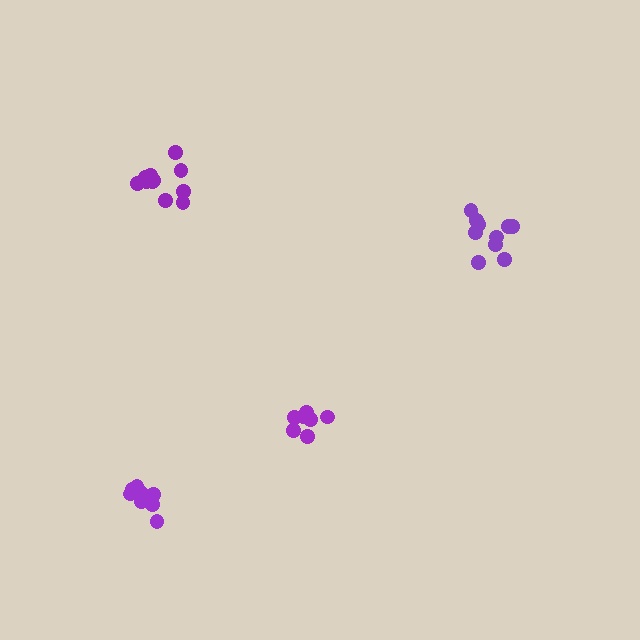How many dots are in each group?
Group 1: 7 dots, Group 2: 11 dots, Group 3: 10 dots, Group 4: 12 dots (40 total).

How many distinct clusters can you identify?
There are 4 distinct clusters.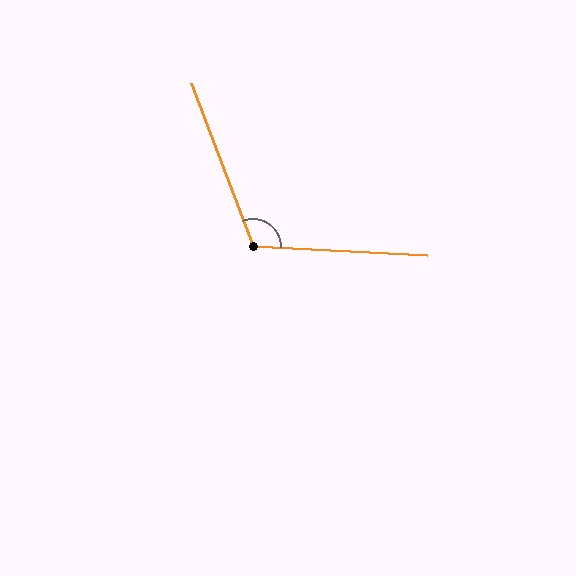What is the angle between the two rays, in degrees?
Approximately 114 degrees.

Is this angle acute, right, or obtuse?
It is obtuse.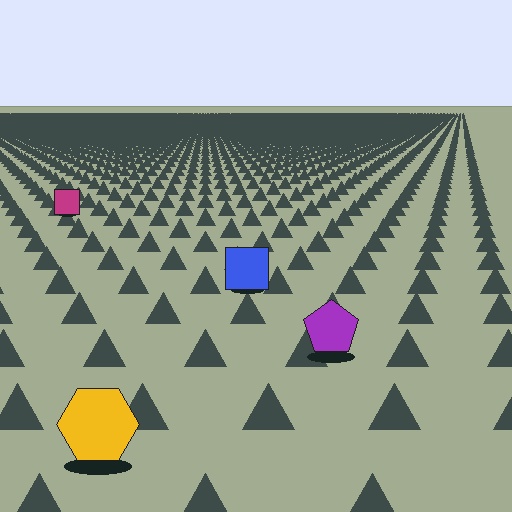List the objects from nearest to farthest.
From nearest to farthest: the yellow hexagon, the purple pentagon, the blue square, the magenta square.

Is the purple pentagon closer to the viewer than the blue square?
Yes. The purple pentagon is closer — you can tell from the texture gradient: the ground texture is coarser near it.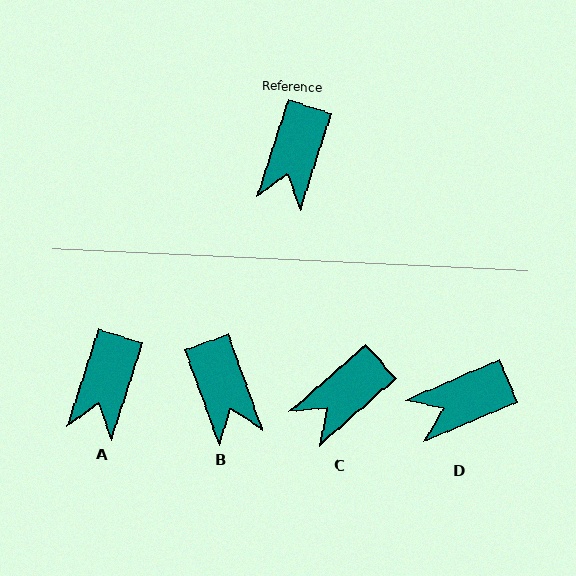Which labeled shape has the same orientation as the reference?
A.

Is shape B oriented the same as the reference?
No, it is off by about 38 degrees.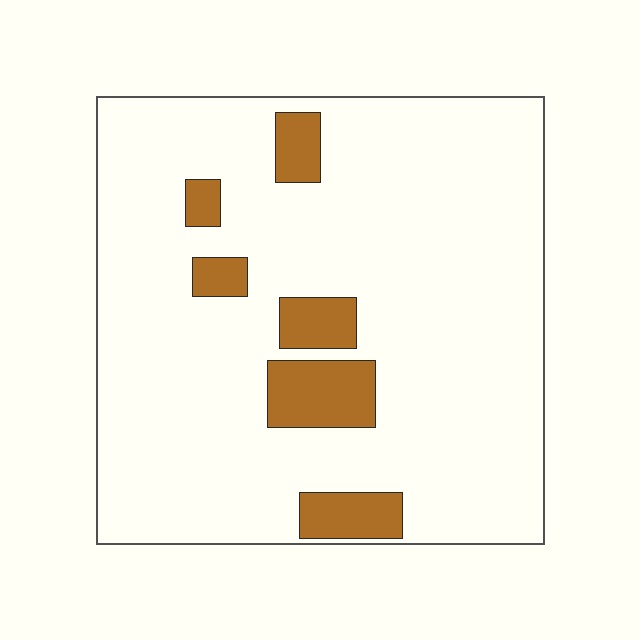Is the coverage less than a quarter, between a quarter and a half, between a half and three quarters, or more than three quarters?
Less than a quarter.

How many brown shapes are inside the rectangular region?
6.